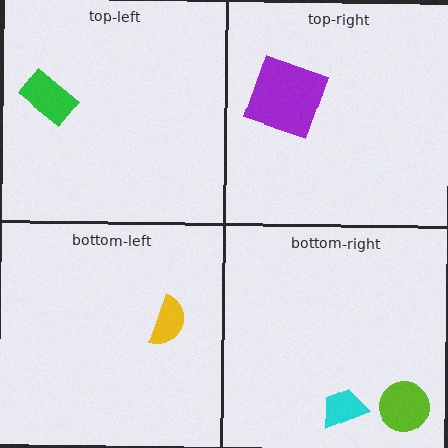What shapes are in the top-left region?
The green rectangle.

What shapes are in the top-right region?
The purple square.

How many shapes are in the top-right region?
1.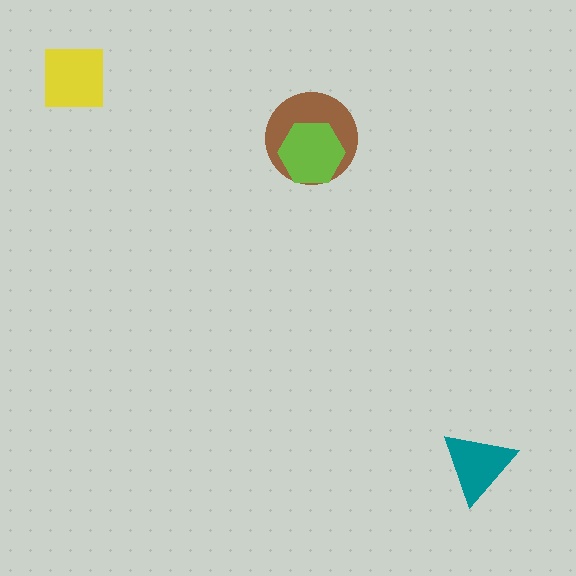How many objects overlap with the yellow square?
0 objects overlap with the yellow square.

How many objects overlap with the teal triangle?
0 objects overlap with the teal triangle.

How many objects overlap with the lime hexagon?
1 object overlaps with the lime hexagon.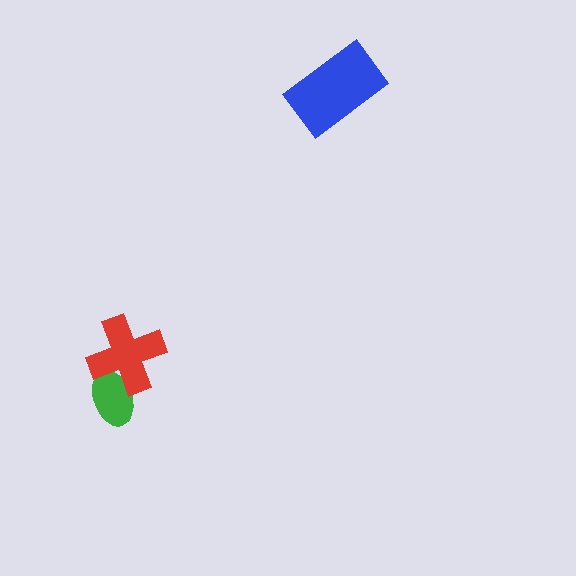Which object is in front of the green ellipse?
The red cross is in front of the green ellipse.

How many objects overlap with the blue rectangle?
0 objects overlap with the blue rectangle.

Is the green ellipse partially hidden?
Yes, it is partially covered by another shape.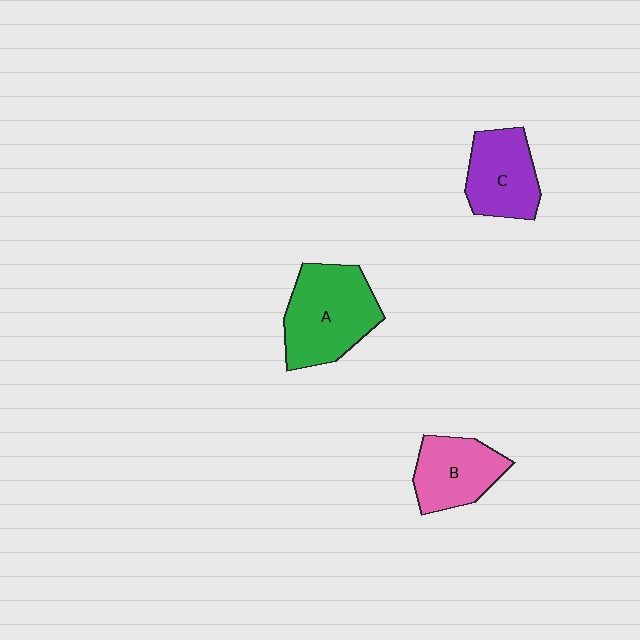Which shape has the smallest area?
Shape B (pink).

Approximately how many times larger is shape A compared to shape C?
Approximately 1.4 times.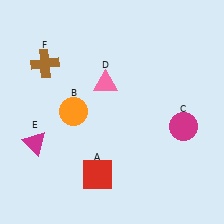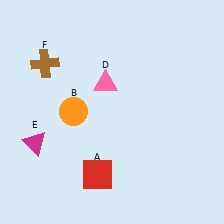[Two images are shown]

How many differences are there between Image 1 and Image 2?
There is 1 difference between the two images.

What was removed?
The magenta circle (C) was removed in Image 2.